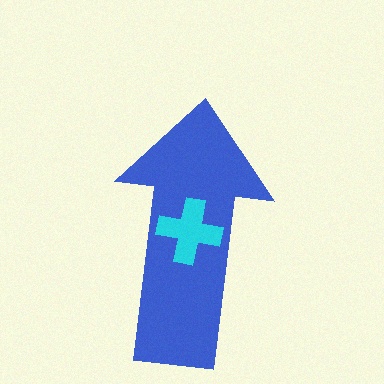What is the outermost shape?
The blue arrow.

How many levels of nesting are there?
2.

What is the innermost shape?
The cyan cross.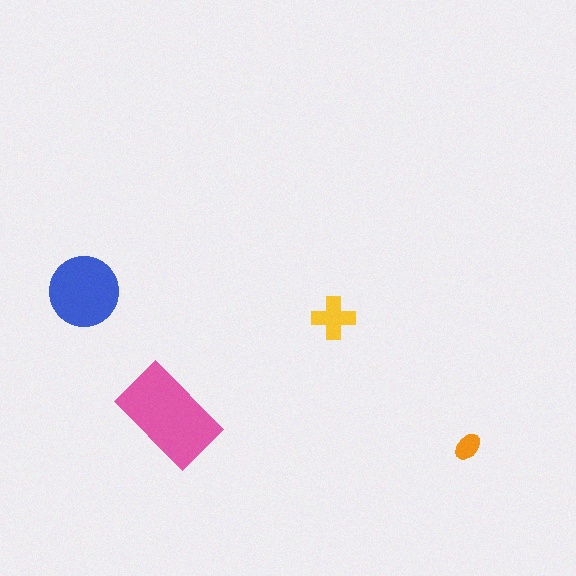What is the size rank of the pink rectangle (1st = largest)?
1st.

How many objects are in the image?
There are 4 objects in the image.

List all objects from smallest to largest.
The orange ellipse, the yellow cross, the blue circle, the pink rectangle.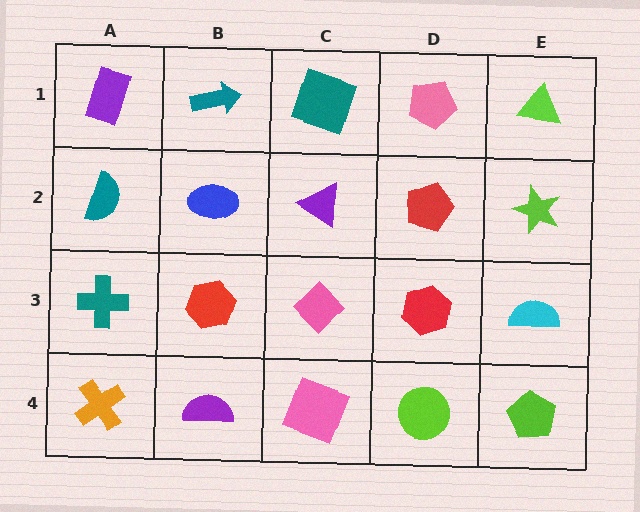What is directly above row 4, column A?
A teal cross.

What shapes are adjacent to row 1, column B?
A blue ellipse (row 2, column B), a purple rectangle (row 1, column A), a teal square (row 1, column C).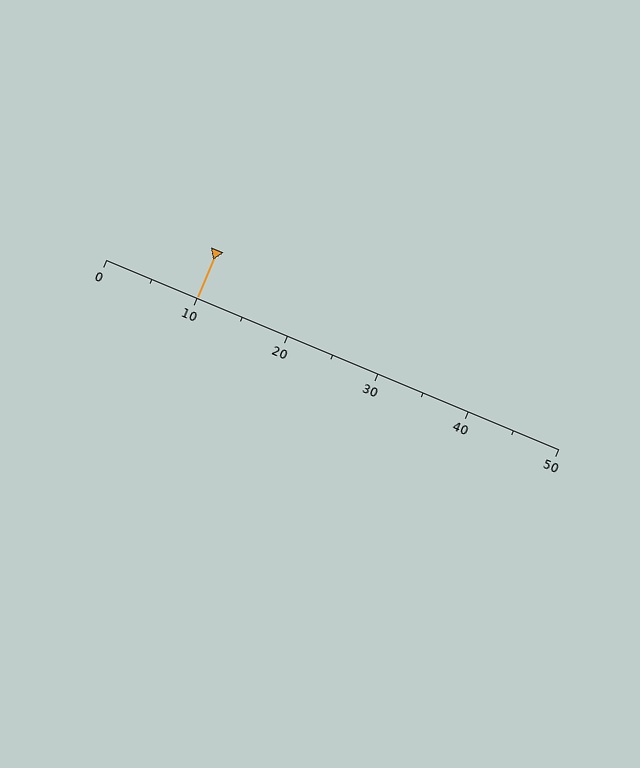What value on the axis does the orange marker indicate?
The marker indicates approximately 10.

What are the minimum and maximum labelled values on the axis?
The axis runs from 0 to 50.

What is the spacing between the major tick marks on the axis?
The major ticks are spaced 10 apart.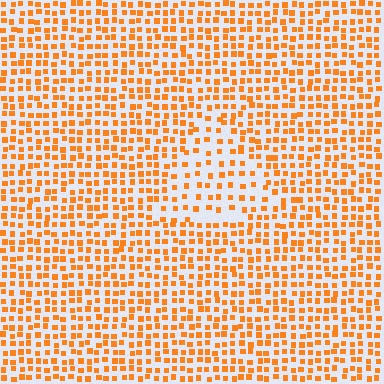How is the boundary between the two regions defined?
The boundary is defined by a change in element density (approximately 1.8x ratio). All elements are the same color, size, and shape.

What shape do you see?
I see a triangle.